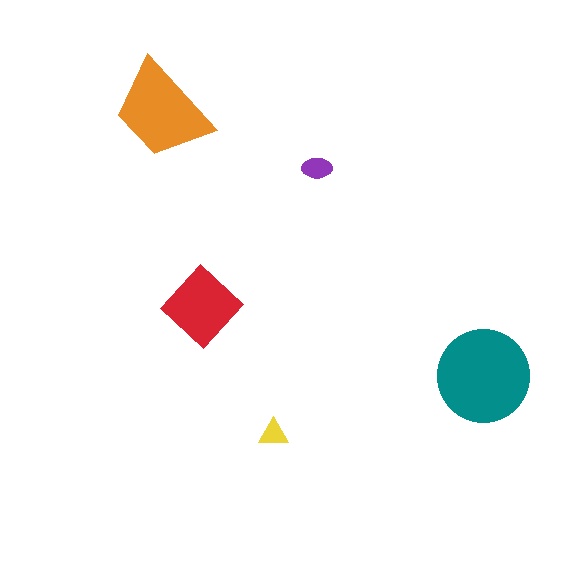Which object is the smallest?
The yellow triangle.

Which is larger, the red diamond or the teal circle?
The teal circle.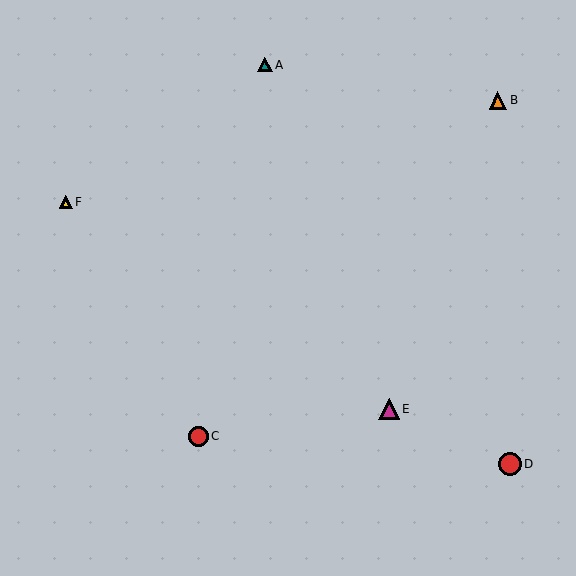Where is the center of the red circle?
The center of the red circle is at (510, 464).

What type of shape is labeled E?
Shape E is a magenta triangle.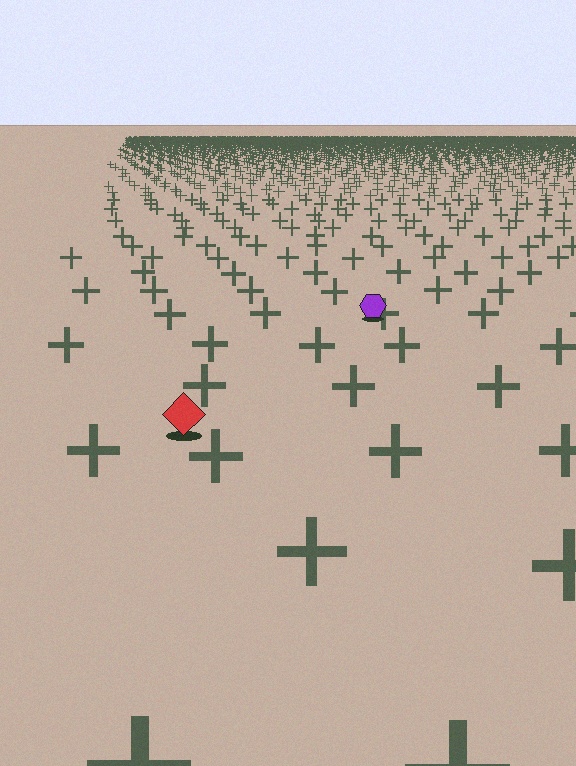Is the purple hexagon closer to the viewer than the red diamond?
No. The red diamond is closer — you can tell from the texture gradient: the ground texture is coarser near it.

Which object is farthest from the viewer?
The purple hexagon is farthest from the viewer. It appears smaller and the ground texture around it is denser.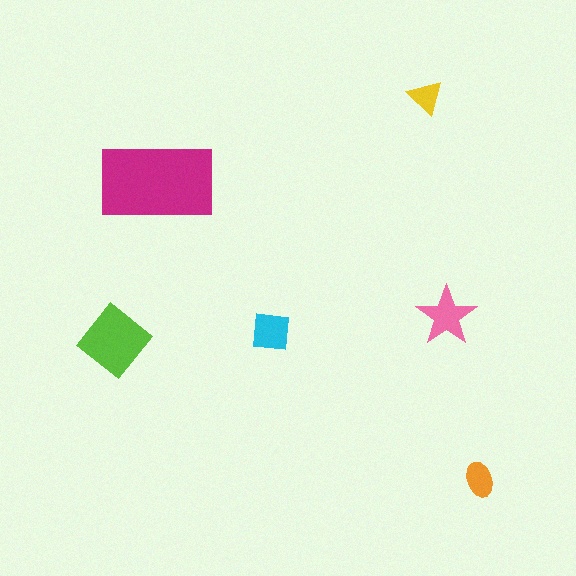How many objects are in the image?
There are 6 objects in the image.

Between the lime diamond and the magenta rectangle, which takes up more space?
The magenta rectangle.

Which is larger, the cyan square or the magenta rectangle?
The magenta rectangle.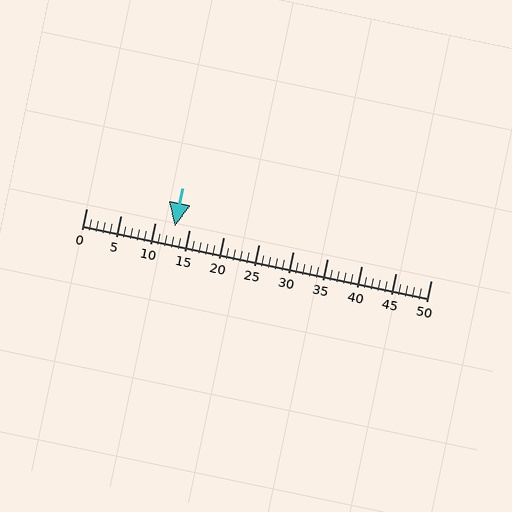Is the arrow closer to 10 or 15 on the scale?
The arrow is closer to 15.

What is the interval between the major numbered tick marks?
The major tick marks are spaced 5 units apart.